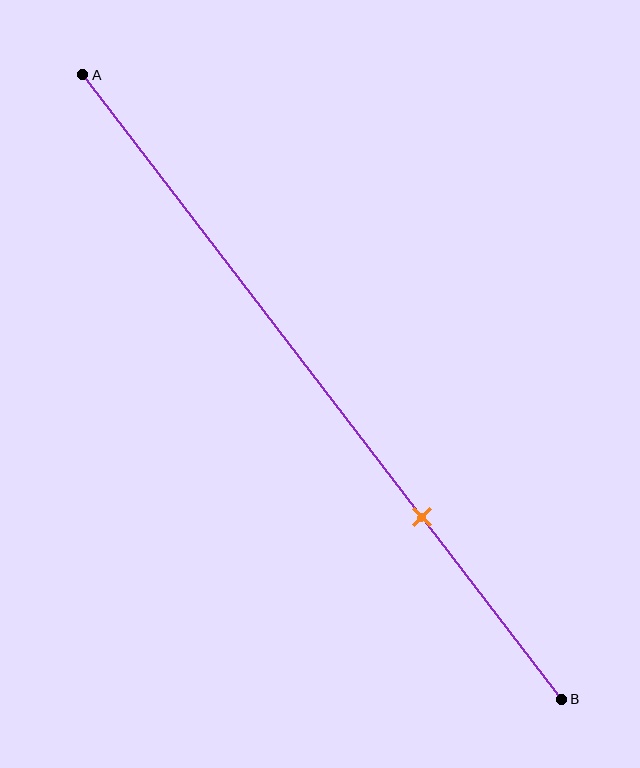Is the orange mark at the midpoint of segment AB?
No, the mark is at about 70% from A, not at the 50% midpoint.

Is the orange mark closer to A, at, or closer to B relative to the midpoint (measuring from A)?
The orange mark is closer to point B than the midpoint of segment AB.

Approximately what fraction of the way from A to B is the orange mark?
The orange mark is approximately 70% of the way from A to B.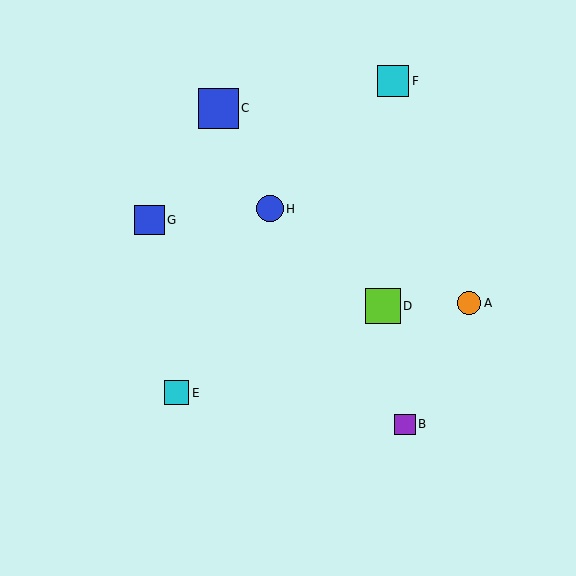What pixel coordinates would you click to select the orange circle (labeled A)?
Click at (469, 303) to select the orange circle A.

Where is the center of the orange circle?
The center of the orange circle is at (469, 303).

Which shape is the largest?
The blue square (labeled C) is the largest.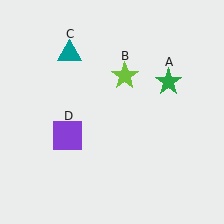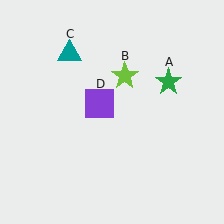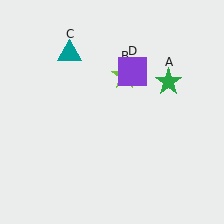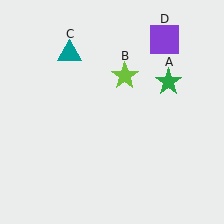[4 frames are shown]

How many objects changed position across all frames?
1 object changed position: purple square (object D).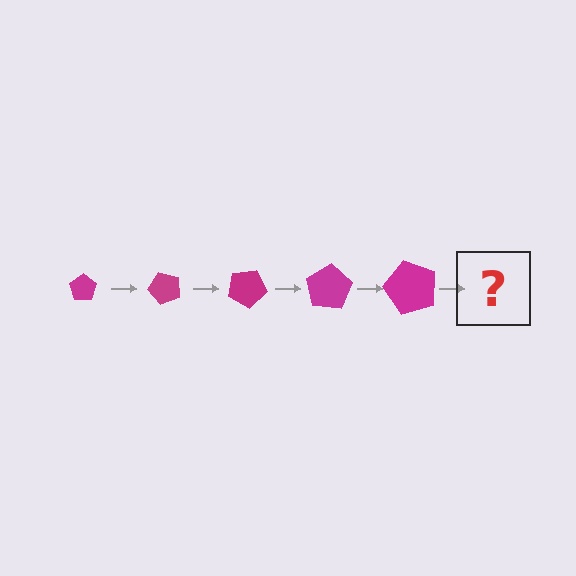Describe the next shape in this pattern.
It should be a pentagon, larger than the previous one and rotated 250 degrees from the start.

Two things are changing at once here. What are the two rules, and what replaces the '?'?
The two rules are that the pentagon grows larger each step and it rotates 50 degrees each step. The '?' should be a pentagon, larger than the previous one and rotated 250 degrees from the start.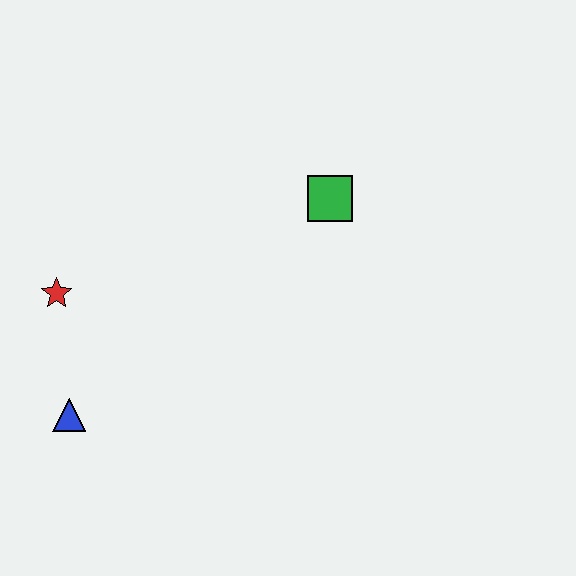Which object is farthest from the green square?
The blue triangle is farthest from the green square.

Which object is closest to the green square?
The red star is closest to the green square.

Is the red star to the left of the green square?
Yes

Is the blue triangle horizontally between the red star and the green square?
Yes